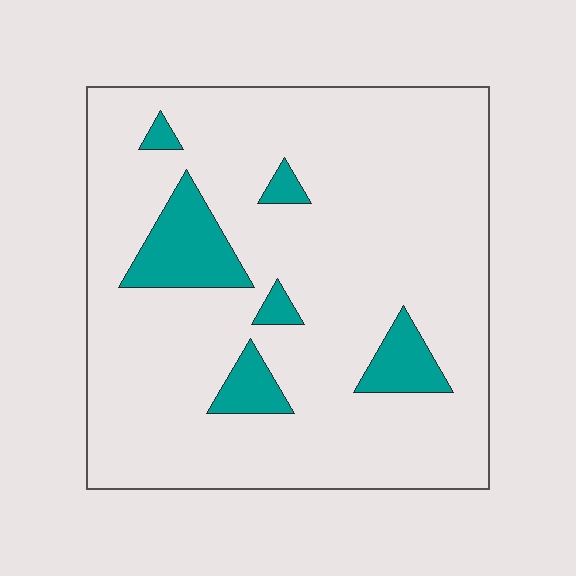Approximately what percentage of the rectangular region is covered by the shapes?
Approximately 10%.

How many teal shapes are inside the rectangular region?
6.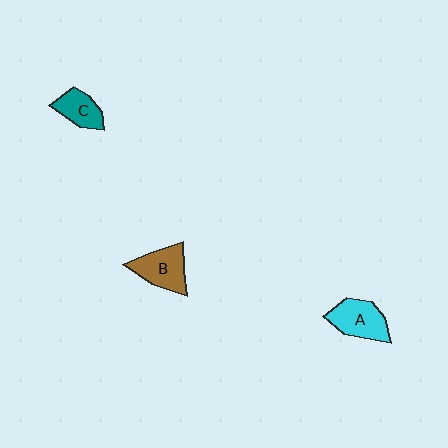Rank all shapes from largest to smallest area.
From largest to smallest: A (cyan), B (brown), C (teal).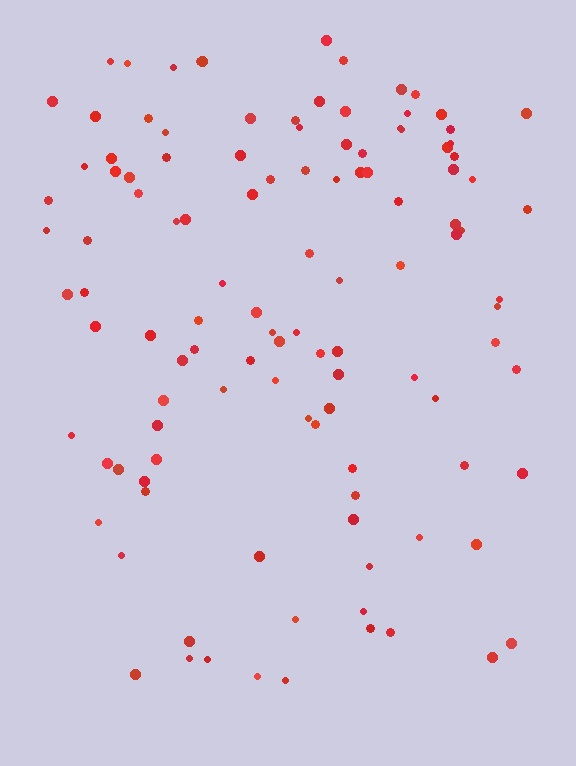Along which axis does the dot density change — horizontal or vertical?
Vertical.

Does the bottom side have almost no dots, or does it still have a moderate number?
Still a moderate number, just noticeably fewer than the top.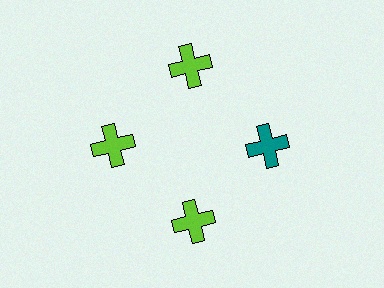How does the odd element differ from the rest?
It has a different color: teal instead of lime.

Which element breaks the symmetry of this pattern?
The teal cross at roughly the 3 o'clock position breaks the symmetry. All other shapes are lime crosses.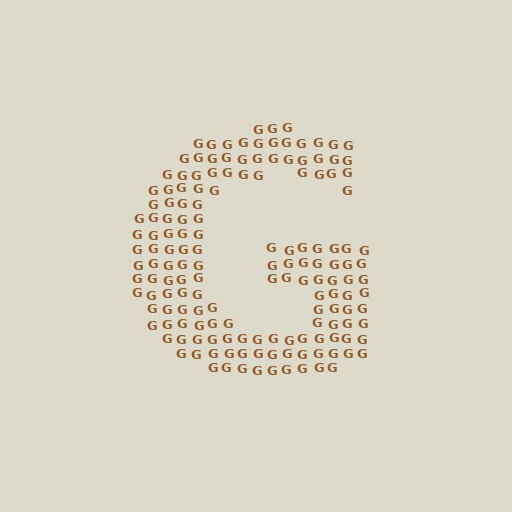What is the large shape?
The large shape is the letter G.